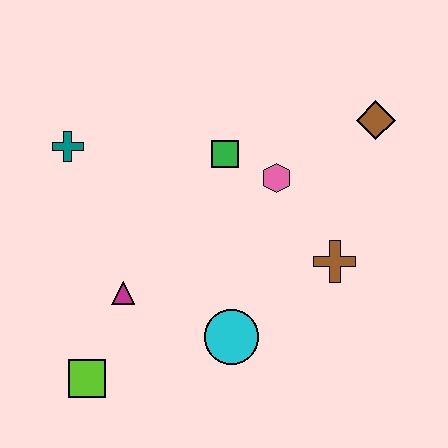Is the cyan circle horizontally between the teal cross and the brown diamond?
Yes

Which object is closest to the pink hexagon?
The green square is closest to the pink hexagon.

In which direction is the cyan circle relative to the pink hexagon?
The cyan circle is below the pink hexagon.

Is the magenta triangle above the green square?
No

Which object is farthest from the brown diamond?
The lime square is farthest from the brown diamond.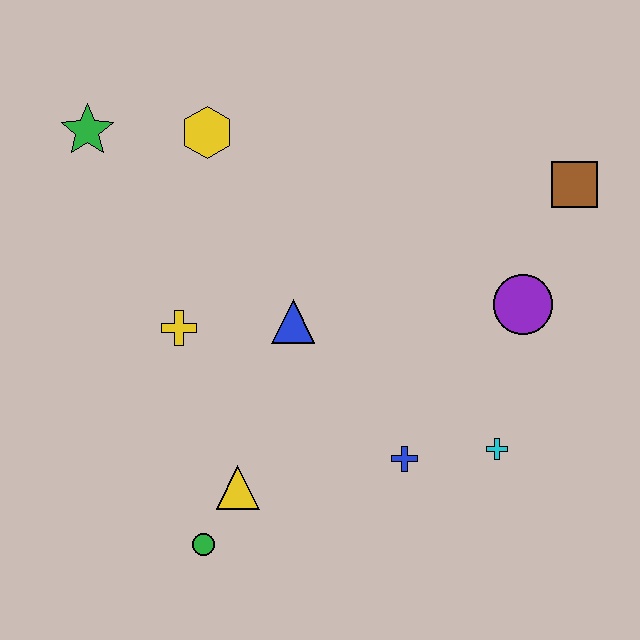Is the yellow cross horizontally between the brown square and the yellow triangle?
No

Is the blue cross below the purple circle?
Yes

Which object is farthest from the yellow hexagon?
The cyan cross is farthest from the yellow hexagon.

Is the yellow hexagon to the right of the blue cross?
No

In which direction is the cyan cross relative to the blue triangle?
The cyan cross is to the right of the blue triangle.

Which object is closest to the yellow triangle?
The green circle is closest to the yellow triangle.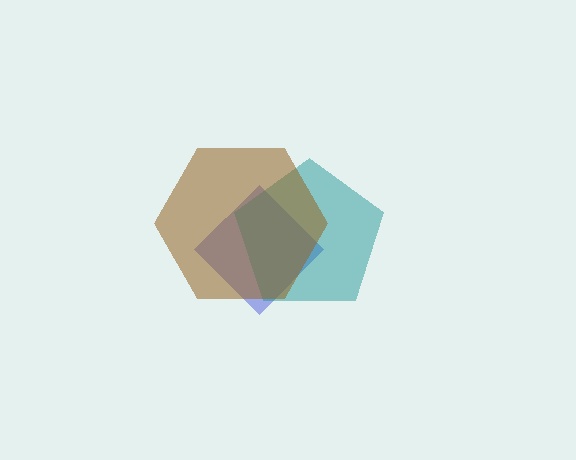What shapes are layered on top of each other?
The layered shapes are: a blue diamond, a teal pentagon, a brown hexagon.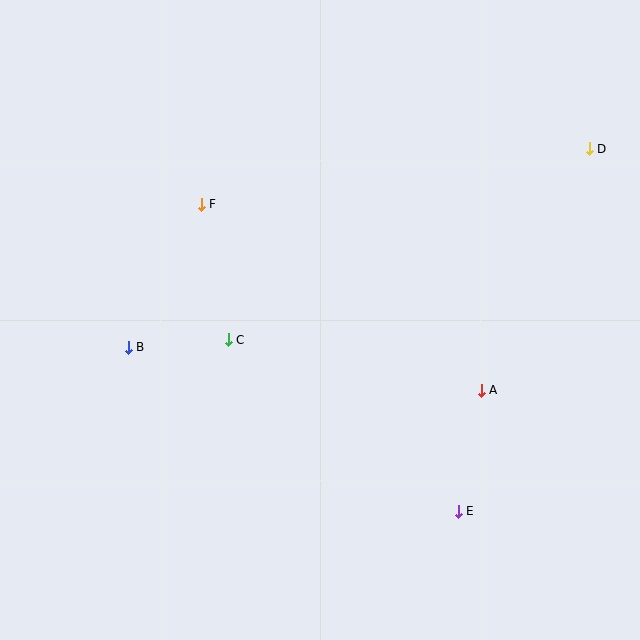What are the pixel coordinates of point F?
Point F is at (201, 204).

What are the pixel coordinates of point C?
Point C is at (228, 340).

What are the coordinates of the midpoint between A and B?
The midpoint between A and B is at (305, 369).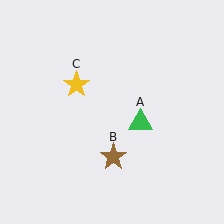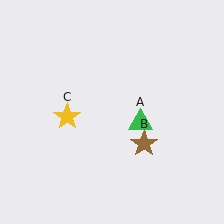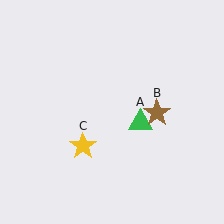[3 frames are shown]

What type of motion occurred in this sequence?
The brown star (object B), yellow star (object C) rotated counterclockwise around the center of the scene.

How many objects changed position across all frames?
2 objects changed position: brown star (object B), yellow star (object C).